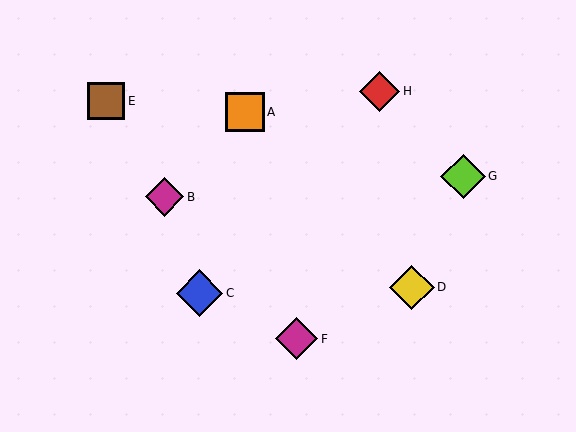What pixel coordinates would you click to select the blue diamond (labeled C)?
Click at (200, 293) to select the blue diamond C.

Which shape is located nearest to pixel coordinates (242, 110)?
The orange square (labeled A) at (245, 112) is nearest to that location.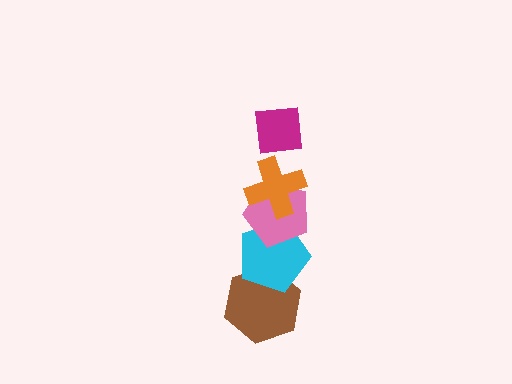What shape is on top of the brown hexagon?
The cyan pentagon is on top of the brown hexagon.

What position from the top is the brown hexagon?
The brown hexagon is 5th from the top.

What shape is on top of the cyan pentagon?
The pink pentagon is on top of the cyan pentagon.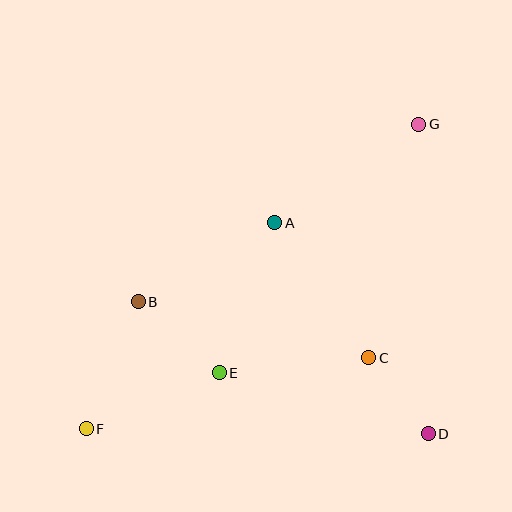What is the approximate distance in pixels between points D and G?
The distance between D and G is approximately 310 pixels.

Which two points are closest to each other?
Points C and D are closest to each other.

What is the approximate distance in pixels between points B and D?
The distance between B and D is approximately 318 pixels.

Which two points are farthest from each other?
Points F and G are farthest from each other.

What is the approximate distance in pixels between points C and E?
The distance between C and E is approximately 150 pixels.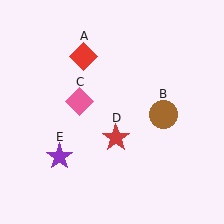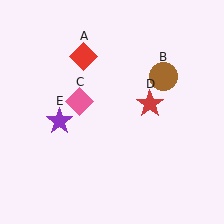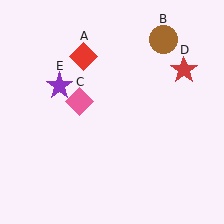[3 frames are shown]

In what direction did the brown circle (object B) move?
The brown circle (object B) moved up.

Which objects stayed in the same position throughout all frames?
Red diamond (object A) and pink diamond (object C) remained stationary.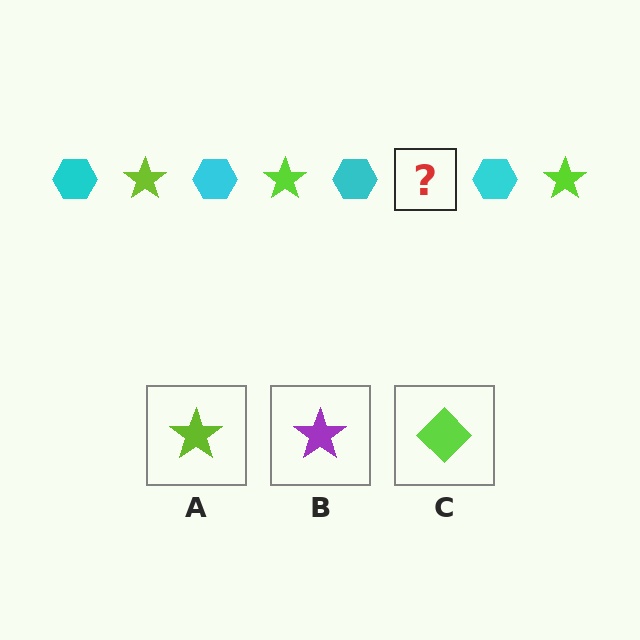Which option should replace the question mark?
Option A.